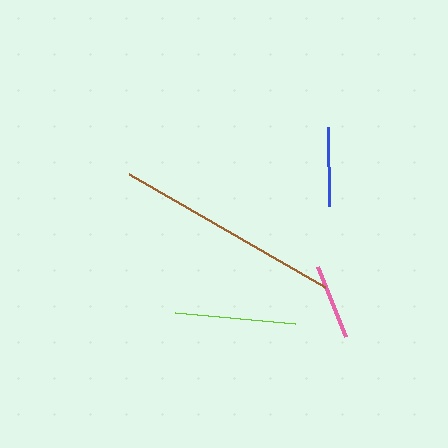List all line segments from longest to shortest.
From longest to shortest: brown, lime, blue, pink.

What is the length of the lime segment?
The lime segment is approximately 121 pixels long.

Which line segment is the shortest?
The pink line is the shortest at approximately 75 pixels.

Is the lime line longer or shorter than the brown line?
The brown line is longer than the lime line.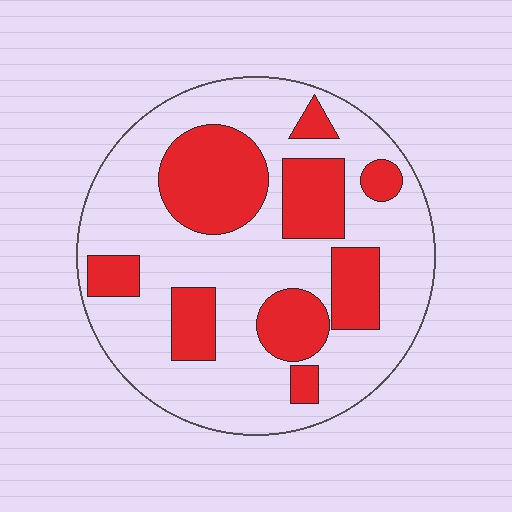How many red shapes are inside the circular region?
9.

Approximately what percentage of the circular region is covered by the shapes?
Approximately 30%.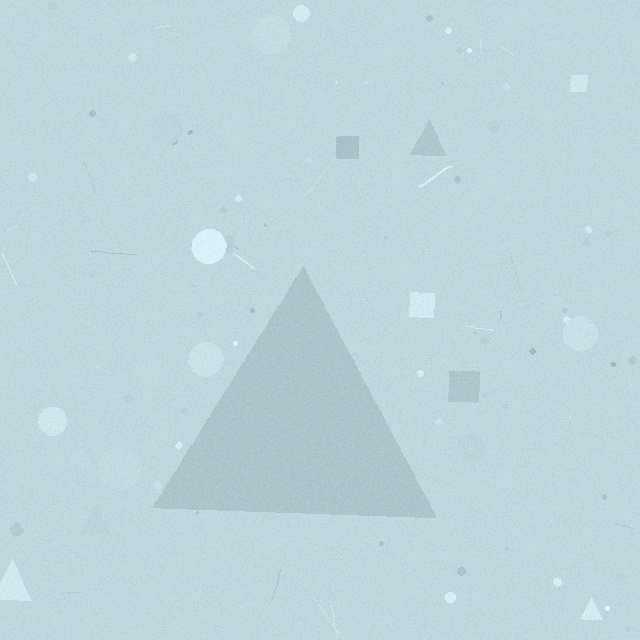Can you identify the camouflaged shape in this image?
The camouflaged shape is a triangle.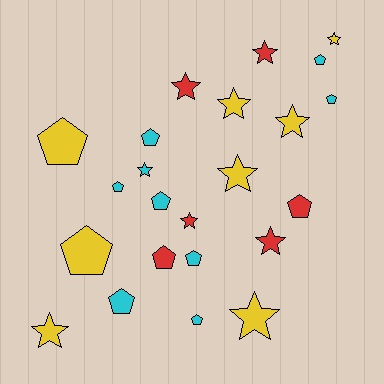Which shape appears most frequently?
Pentagon, with 12 objects.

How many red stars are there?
There are 4 red stars.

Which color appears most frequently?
Cyan, with 9 objects.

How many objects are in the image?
There are 23 objects.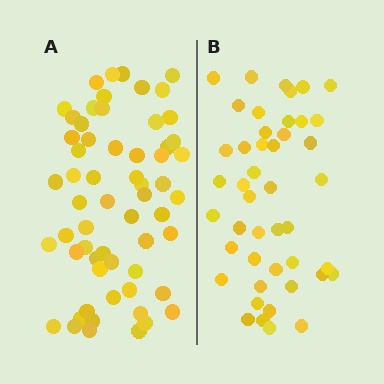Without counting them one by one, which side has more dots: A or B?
Region A (the left region) has more dots.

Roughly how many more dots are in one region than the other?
Region A has approximately 15 more dots than region B.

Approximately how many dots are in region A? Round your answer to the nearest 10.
About 60 dots.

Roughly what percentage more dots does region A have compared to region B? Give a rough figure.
About 35% more.